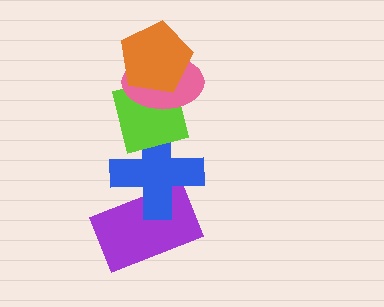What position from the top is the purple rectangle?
The purple rectangle is 5th from the top.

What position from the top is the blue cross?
The blue cross is 4th from the top.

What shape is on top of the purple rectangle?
The blue cross is on top of the purple rectangle.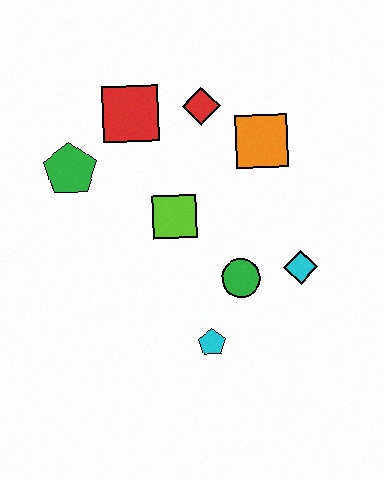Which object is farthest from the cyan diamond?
The green pentagon is farthest from the cyan diamond.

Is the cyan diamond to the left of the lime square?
No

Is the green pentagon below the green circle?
No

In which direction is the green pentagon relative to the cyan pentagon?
The green pentagon is above the cyan pentagon.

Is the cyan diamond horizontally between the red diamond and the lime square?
No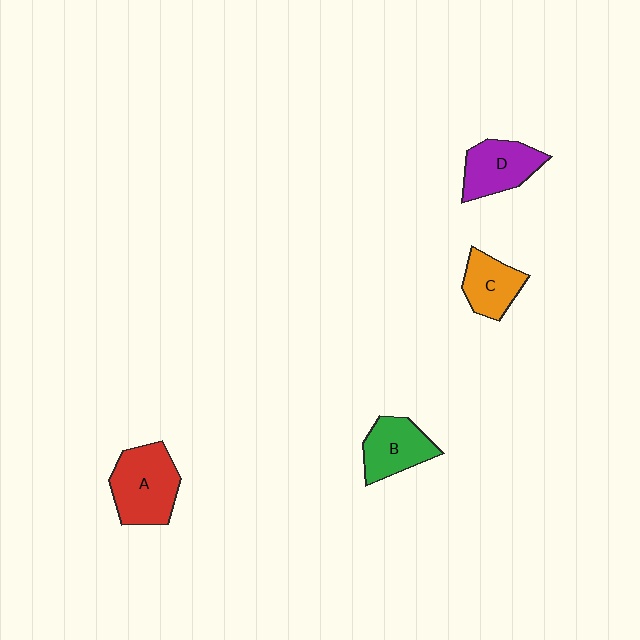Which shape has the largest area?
Shape A (red).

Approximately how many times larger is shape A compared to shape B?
Approximately 1.3 times.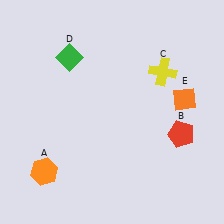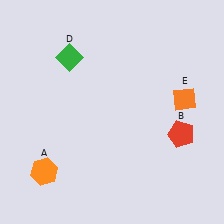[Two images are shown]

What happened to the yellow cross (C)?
The yellow cross (C) was removed in Image 2. It was in the top-right area of Image 1.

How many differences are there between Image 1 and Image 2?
There is 1 difference between the two images.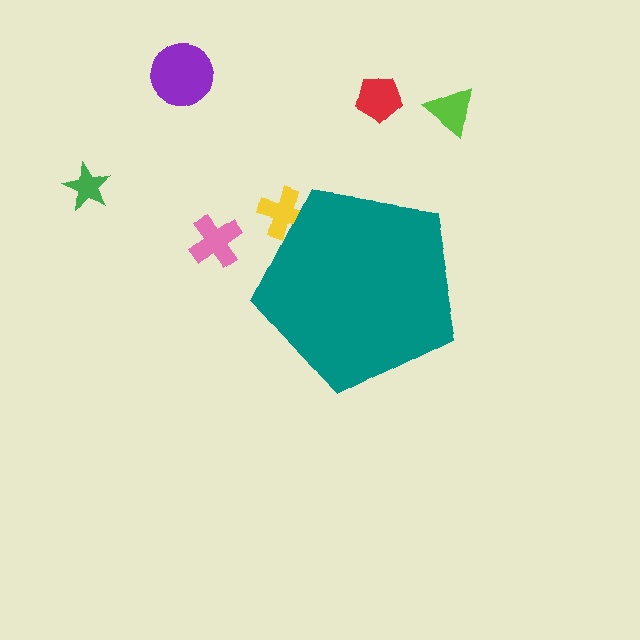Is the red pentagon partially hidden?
No, the red pentagon is fully visible.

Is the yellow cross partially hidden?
Yes, the yellow cross is partially hidden behind the teal pentagon.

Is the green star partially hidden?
No, the green star is fully visible.